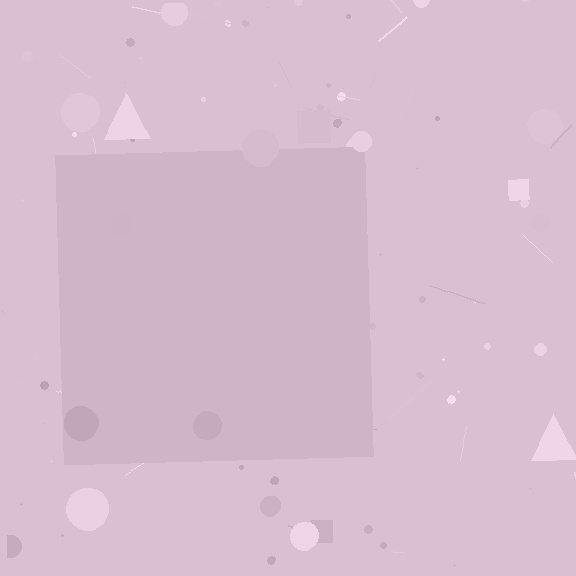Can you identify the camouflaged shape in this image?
The camouflaged shape is a square.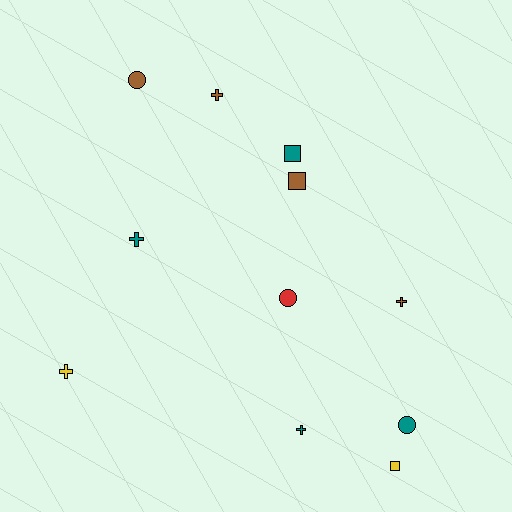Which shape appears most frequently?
Cross, with 5 objects.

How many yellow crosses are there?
There is 1 yellow cross.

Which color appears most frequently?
Brown, with 4 objects.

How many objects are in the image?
There are 11 objects.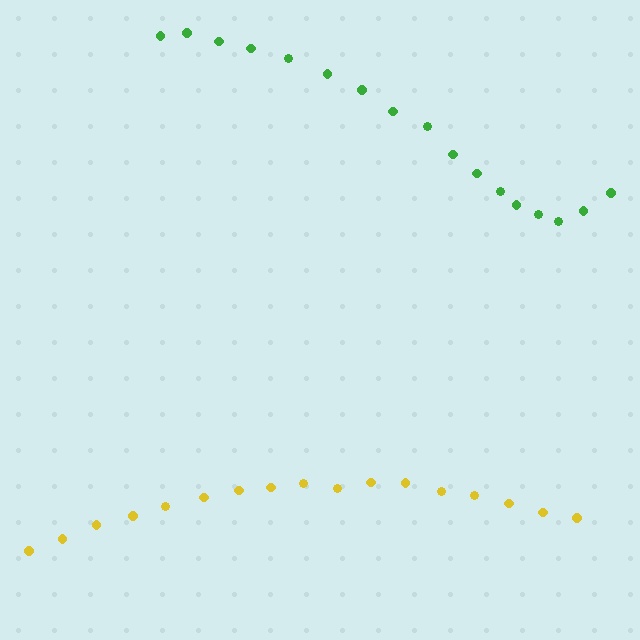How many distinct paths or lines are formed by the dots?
There are 2 distinct paths.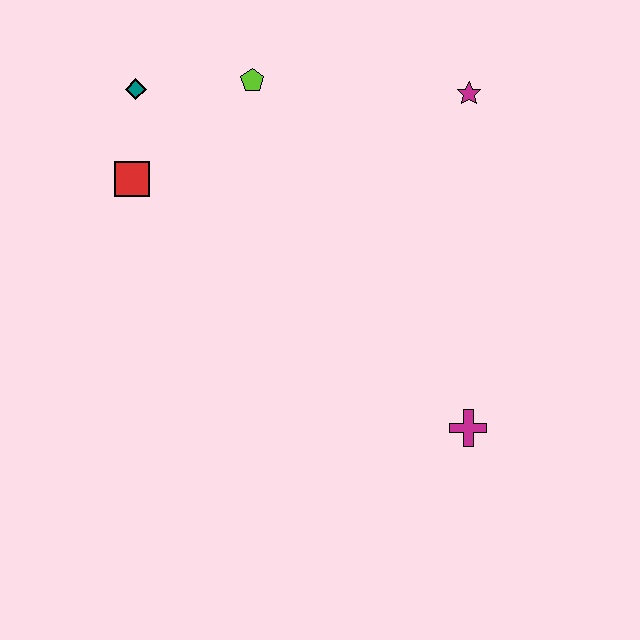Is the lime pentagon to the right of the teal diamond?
Yes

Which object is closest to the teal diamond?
The red square is closest to the teal diamond.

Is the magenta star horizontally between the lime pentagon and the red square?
No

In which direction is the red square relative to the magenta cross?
The red square is to the left of the magenta cross.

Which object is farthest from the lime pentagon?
The magenta cross is farthest from the lime pentagon.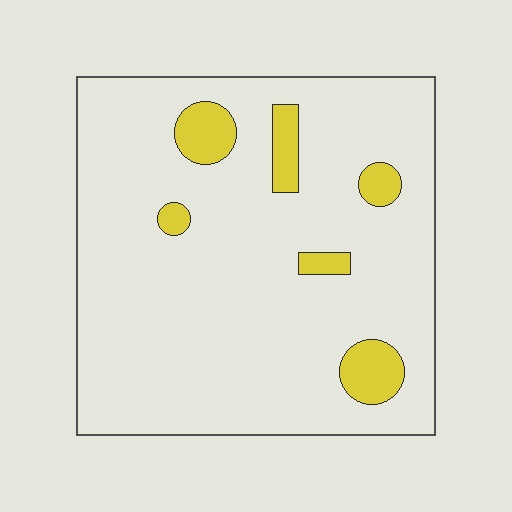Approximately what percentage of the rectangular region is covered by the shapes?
Approximately 10%.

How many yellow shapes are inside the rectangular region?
6.